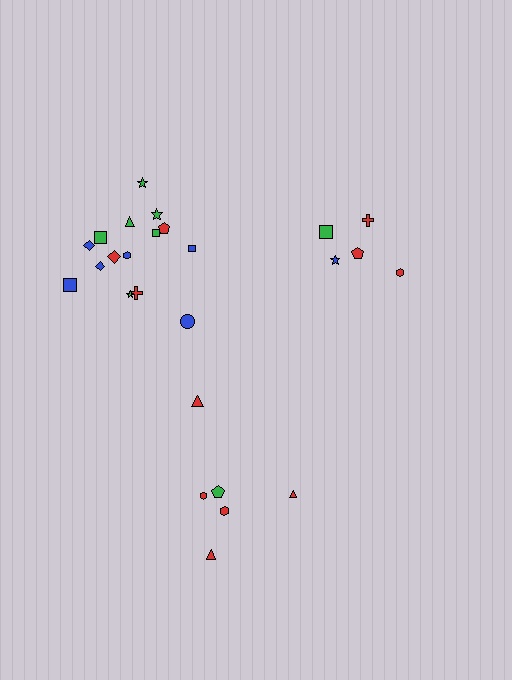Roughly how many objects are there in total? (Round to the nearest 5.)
Roughly 25 objects in total.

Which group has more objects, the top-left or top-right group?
The top-left group.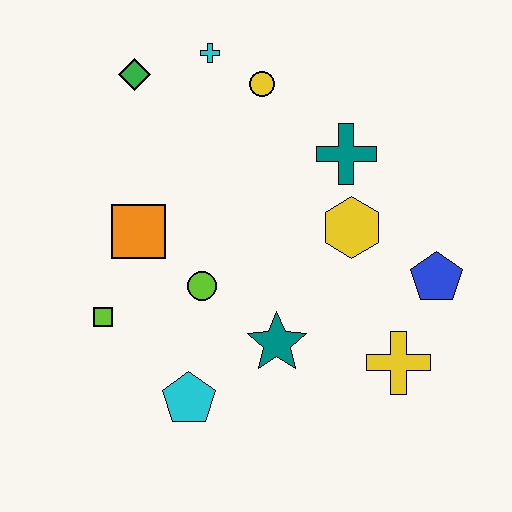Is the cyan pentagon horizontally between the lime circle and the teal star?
No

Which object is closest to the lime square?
The orange square is closest to the lime square.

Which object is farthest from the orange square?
The blue pentagon is farthest from the orange square.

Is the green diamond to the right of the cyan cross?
No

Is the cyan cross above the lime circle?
Yes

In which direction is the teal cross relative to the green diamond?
The teal cross is to the right of the green diamond.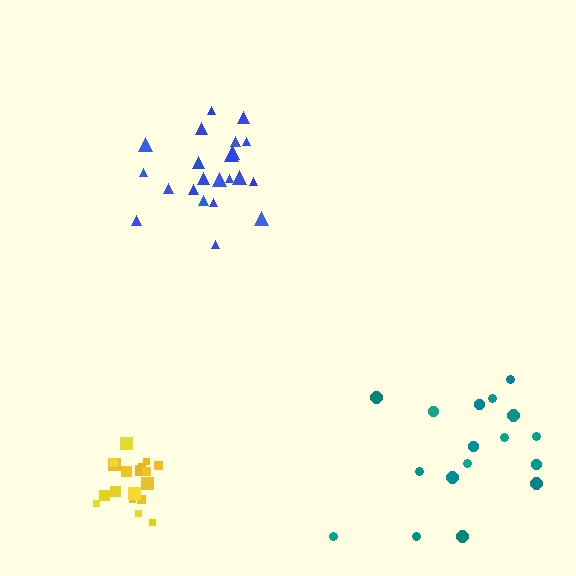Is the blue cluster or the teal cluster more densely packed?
Blue.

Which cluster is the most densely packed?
Yellow.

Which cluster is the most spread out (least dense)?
Teal.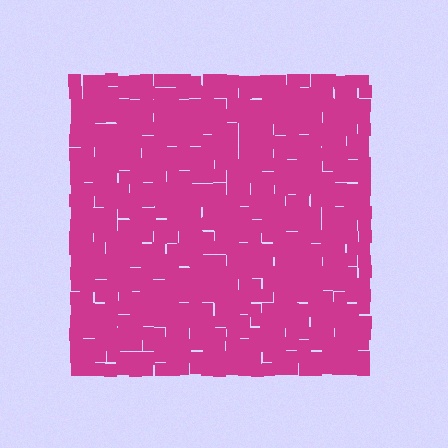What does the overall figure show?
The overall figure shows a square.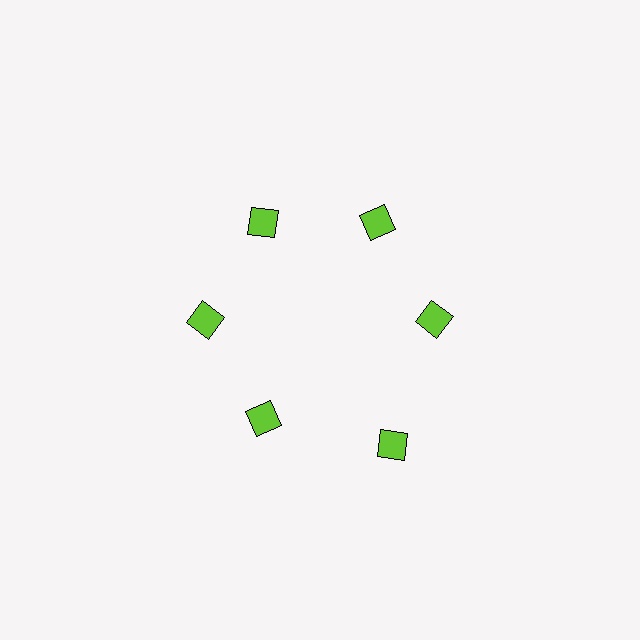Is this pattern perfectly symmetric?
No. The 6 lime squares are arranged in a ring, but one element near the 5 o'clock position is pushed outward from the center, breaking the 6-fold rotational symmetry.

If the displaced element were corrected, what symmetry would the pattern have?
It would have 6-fold rotational symmetry — the pattern would map onto itself every 60 degrees.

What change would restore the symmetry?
The symmetry would be restored by moving it inward, back onto the ring so that all 6 squares sit at equal angles and equal distance from the center.